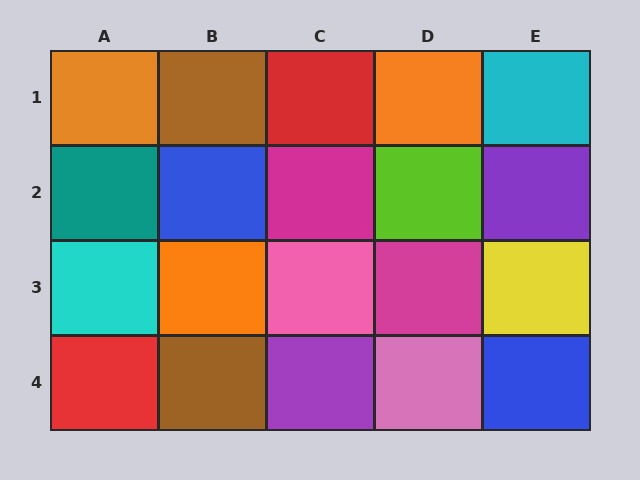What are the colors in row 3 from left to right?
Cyan, orange, pink, magenta, yellow.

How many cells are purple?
2 cells are purple.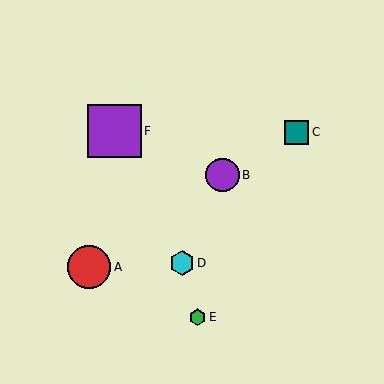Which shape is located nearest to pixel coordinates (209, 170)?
The purple circle (labeled B) at (222, 175) is nearest to that location.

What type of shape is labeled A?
Shape A is a red circle.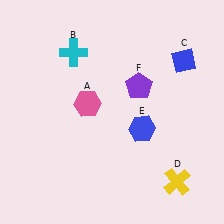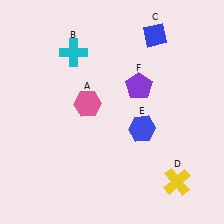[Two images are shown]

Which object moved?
The blue diamond (C) moved left.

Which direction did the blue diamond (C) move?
The blue diamond (C) moved left.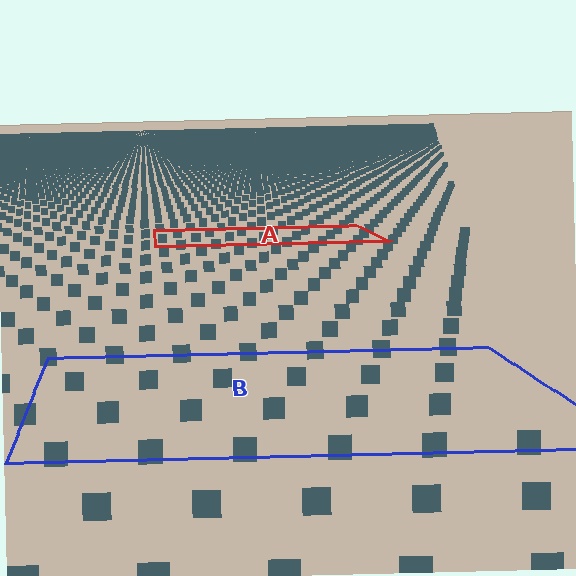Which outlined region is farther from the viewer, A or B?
Region A is farther from the viewer — the texture elements inside it appear smaller and more densely packed.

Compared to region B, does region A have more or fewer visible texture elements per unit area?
Region A has more texture elements per unit area — they are packed more densely because it is farther away.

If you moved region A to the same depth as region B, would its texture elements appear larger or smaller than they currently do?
They would appear larger. At a closer depth, the same texture elements are projected at a bigger on-screen size.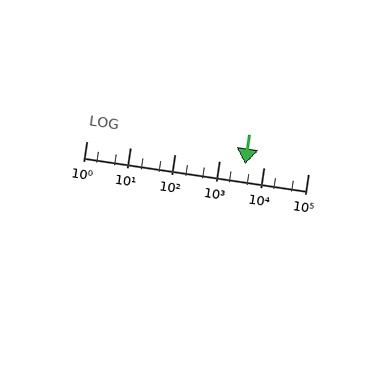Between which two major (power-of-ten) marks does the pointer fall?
The pointer is between 1000 and 10000.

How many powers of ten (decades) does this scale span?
The scale spans 5 decades, from 1 to 100000.